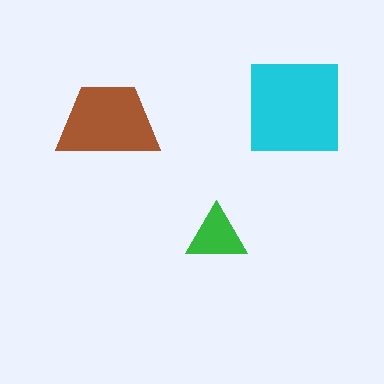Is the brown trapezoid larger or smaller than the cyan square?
Smaller.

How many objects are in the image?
There are 3 objects in the image.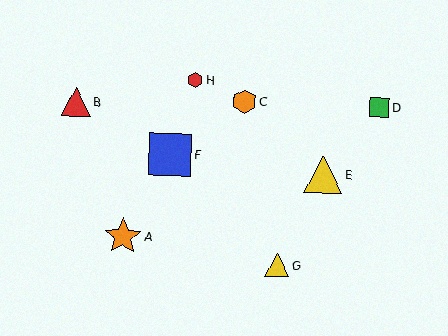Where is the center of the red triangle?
The center of the red triangle is at (76, 102).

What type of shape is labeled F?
Shape F is a blue square.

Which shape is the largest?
The blue square (labeled F) is the largest.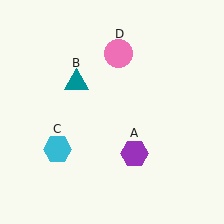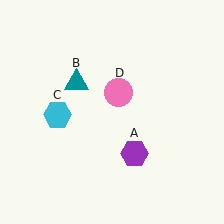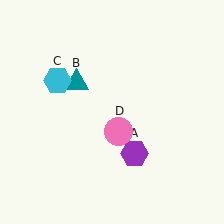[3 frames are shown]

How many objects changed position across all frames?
2 objects changed position: cyan hexagon (object C), pink circle (object D).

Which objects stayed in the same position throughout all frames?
Purple hexagon (object A) and teal triangle (object B) remained stationary.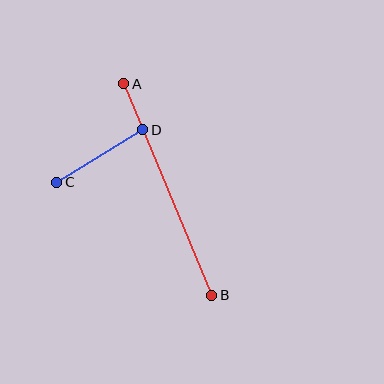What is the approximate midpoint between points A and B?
The midpoint is at approximately (168, 190) pixels.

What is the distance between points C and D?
The distance is approximately 101 pixels.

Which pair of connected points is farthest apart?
Points A and B are farthest apart.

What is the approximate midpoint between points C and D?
The midpoint is at approximately (100, 156) pixels.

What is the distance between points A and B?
The distance is approximately 229 pixels.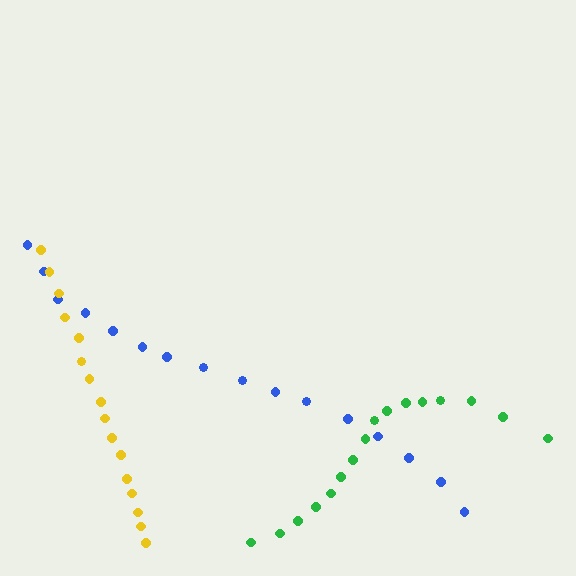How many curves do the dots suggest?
There are 3 distinct paths.